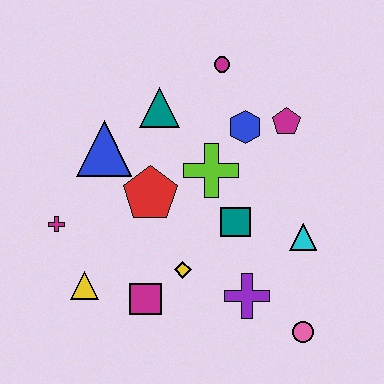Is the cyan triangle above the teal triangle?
No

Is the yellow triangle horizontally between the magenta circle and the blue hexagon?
No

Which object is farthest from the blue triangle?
The pink circle is farthest from the blue triangle.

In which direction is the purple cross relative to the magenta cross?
The purple cross is to the right of the magenta cross.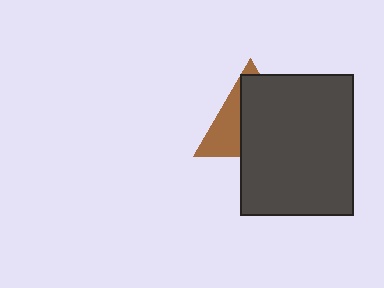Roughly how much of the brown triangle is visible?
A small part of it is visible (roughly 36%).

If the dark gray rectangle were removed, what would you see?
You would see the complete brown triangle.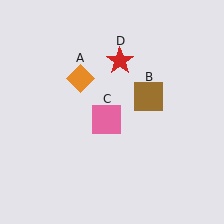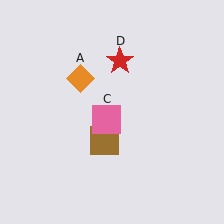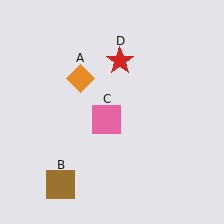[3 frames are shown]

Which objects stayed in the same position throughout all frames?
Orange diamond (object A) and pink square (object C) and red star (object D) remained stationary.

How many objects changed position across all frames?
1 object changed position: brown square (object B).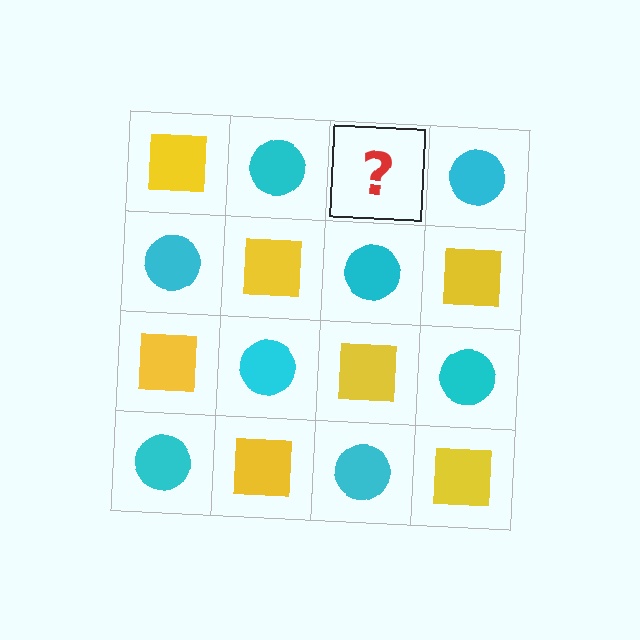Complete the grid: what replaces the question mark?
The question mark should be replaced with a yellow square.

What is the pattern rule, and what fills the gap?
The rule is that it alternates yellow square and cyan circle in a checkerboard pattern. The gap should be filled with a yellow square.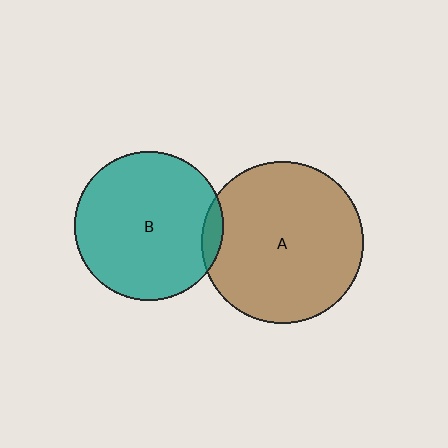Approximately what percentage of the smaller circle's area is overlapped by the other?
Approximately 5%.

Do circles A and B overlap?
Yes.